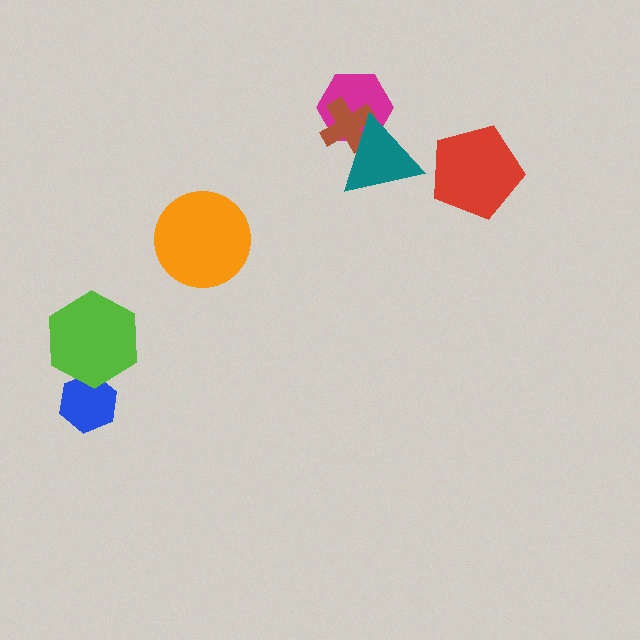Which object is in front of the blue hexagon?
The lime hexagon is in front of the blue hexagon.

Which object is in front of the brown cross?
The teal triangle is in front of the brown cross.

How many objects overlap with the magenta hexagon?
2 objects overlap with the magenta hexagon.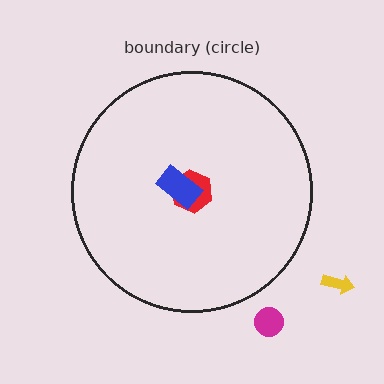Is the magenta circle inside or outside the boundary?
Outside.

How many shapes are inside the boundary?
2 inside, 2 outside.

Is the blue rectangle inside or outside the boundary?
Inside.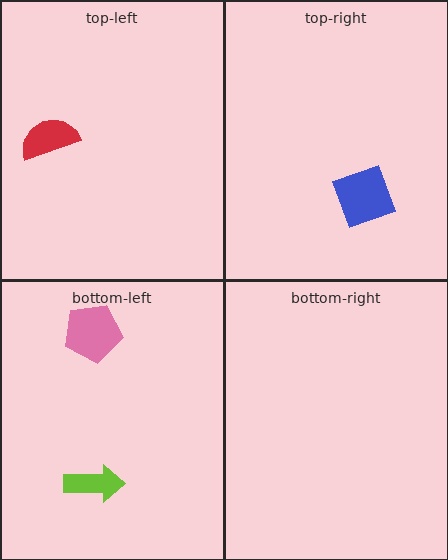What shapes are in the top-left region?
The red semicircle.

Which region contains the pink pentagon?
The bottom-left region.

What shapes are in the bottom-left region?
The pink pentagon, the lime arrow.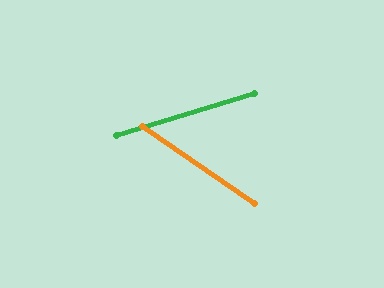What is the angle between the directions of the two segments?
Approximately 51 degrees.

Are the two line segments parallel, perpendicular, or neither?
Neither parallel nor perpendicular — they differ by about 51°.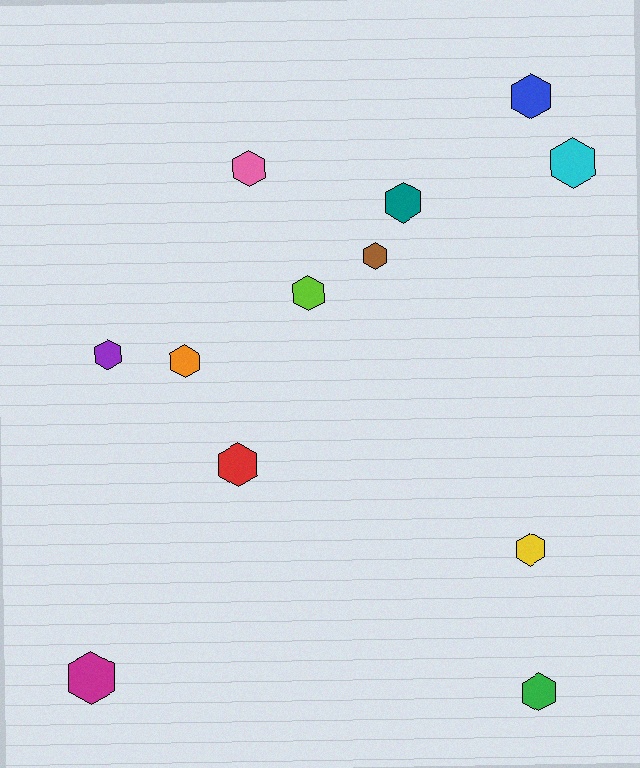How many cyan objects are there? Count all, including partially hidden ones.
There is 1 cyan object.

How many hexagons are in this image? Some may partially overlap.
There are 12 hexagons.